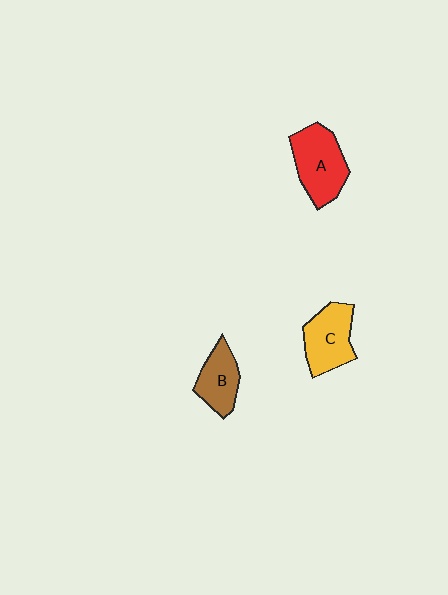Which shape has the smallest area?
Shape B (brown).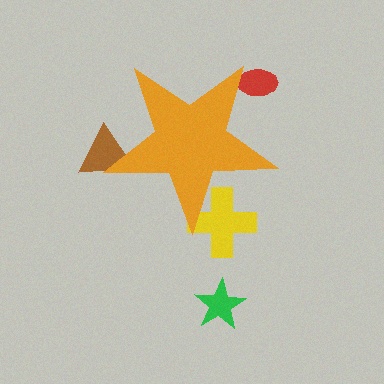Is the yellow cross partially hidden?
Yes, the yellow cross is partially hidden behind the orange star.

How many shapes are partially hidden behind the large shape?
3 shapes are partially hidden.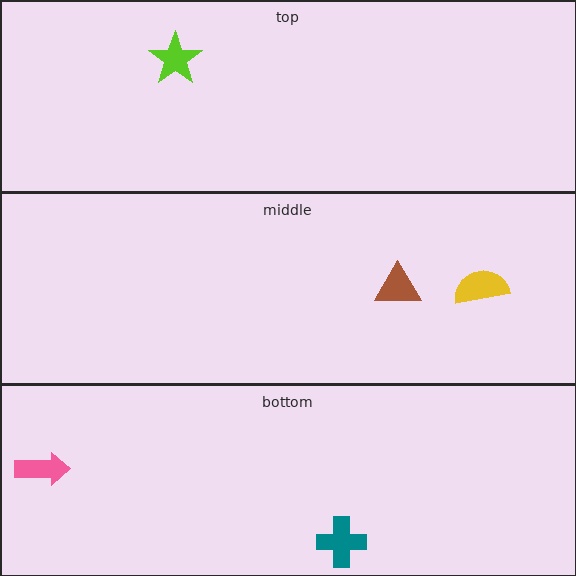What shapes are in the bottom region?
The teal cross, the pink arrow.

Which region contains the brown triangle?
The middle region.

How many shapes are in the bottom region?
2.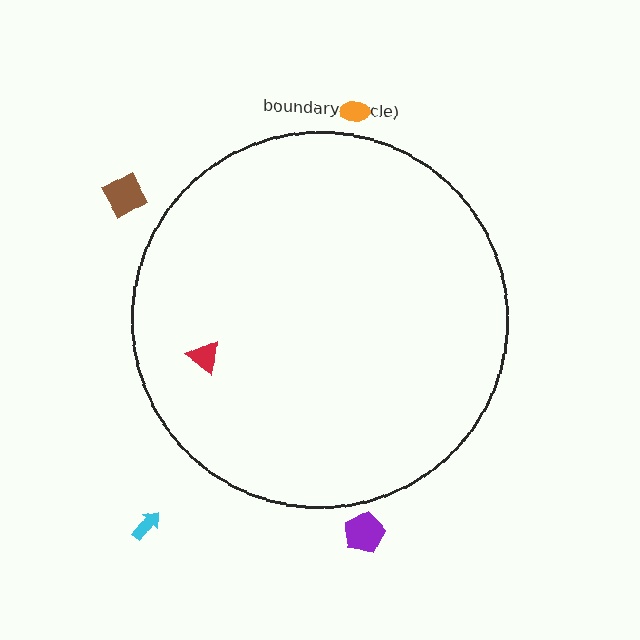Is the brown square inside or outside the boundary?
Outside.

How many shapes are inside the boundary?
1 inside, 4 outside.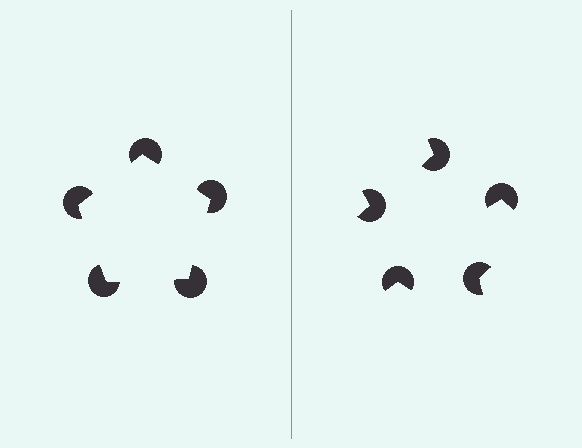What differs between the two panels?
The pac-man discs are positioned identically on both sides; only the wedge orientations differ. On the left they align to a pentagon; on the right they are misaligned.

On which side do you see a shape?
An illusory pentagon appears on the left side. On the right side the wedge cuts are rotated, so no coherent shape forms.